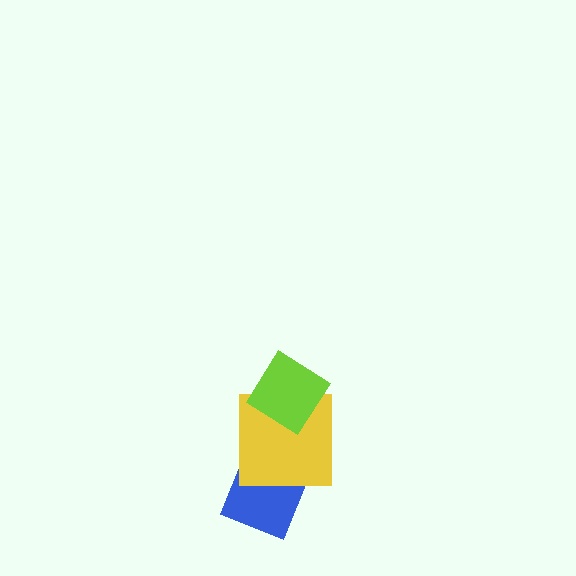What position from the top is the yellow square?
The yellow square is 2nd from the top.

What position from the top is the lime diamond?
The lime diamond is 1st from the top.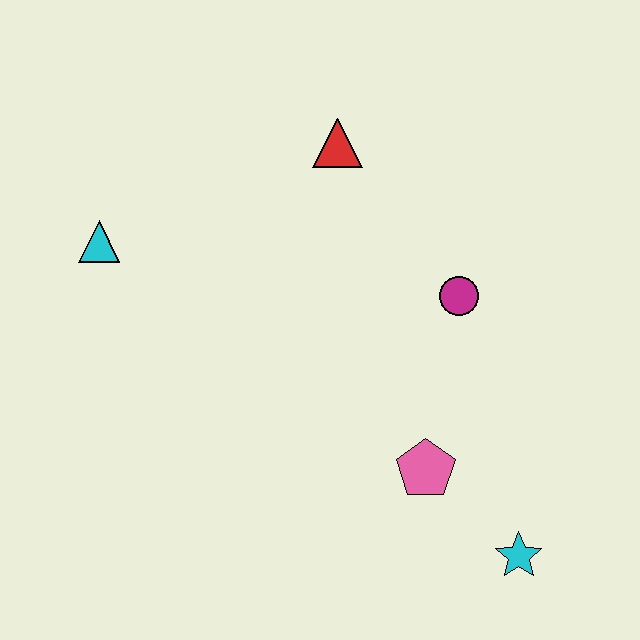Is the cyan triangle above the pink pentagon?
Yes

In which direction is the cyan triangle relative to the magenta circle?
The cyan triangle is to the left of the magenta circle.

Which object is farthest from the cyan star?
The cyan triangle is farthest from the cyan star.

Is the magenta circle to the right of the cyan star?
No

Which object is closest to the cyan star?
The pink pentagon is closest to the cyan star.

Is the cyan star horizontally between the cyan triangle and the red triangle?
No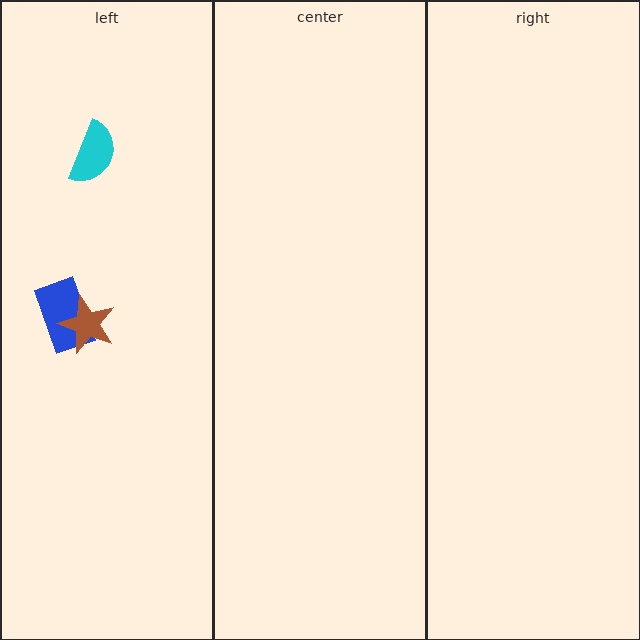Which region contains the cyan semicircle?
The left region.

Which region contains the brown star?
The left region.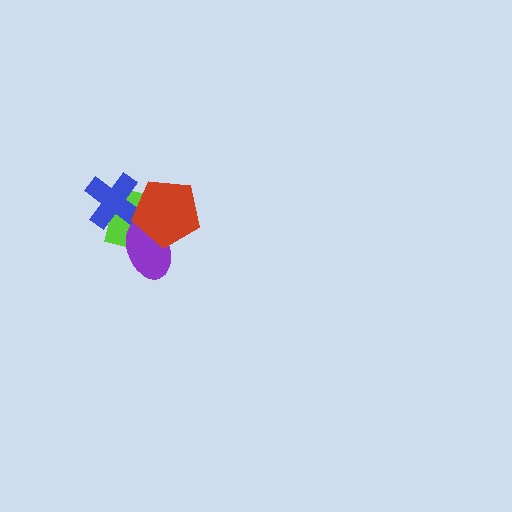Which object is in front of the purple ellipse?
The red pentagon is in front of the purple ellipse.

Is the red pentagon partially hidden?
No, no other shape covers it.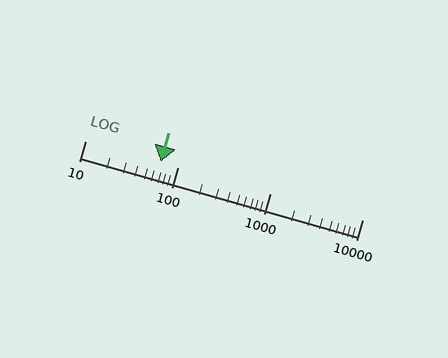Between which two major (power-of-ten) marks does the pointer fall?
The pointer is between 10 and 100.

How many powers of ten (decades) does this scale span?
The scale spans 3 decades, from 10 to 10000.